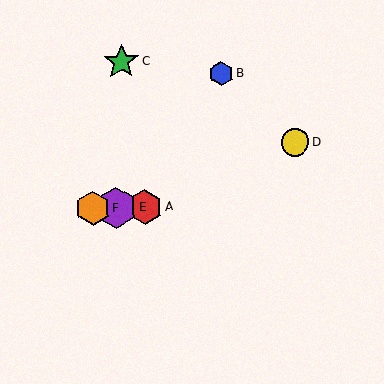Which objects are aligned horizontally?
Objects A, E, F are aligned horizontally.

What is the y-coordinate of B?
Object B is at y≈74.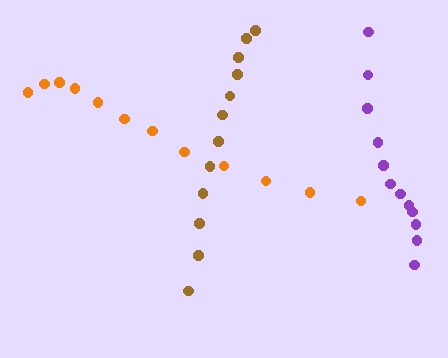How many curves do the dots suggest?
There are 3 distinct paths.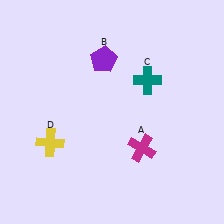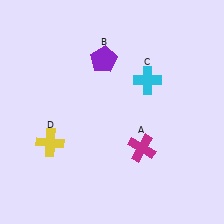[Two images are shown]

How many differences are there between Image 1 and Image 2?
There is 1 difference between the two images.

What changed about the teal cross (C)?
In Image 1, C is teal. In Image 2, it changed to cyan.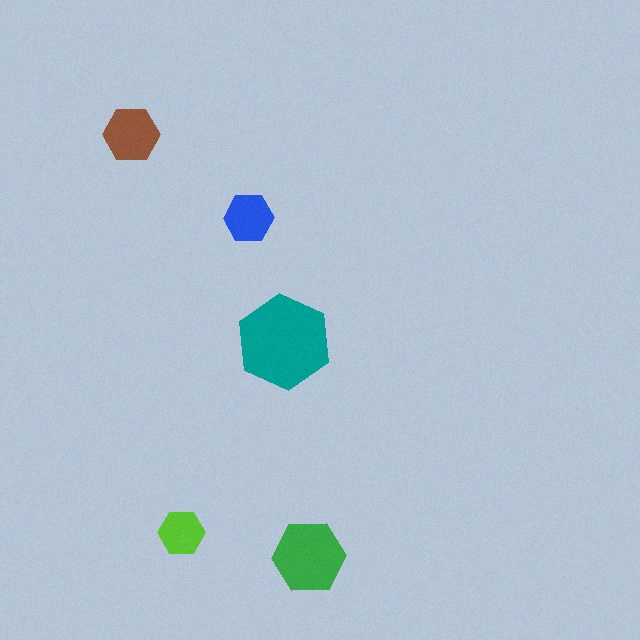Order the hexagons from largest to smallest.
the teal one, the green one, the brown one, the blue one, the lime one.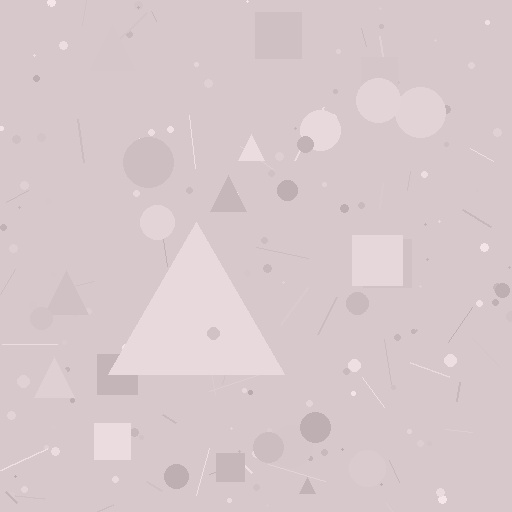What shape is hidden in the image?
A triangle is hidden in the image.